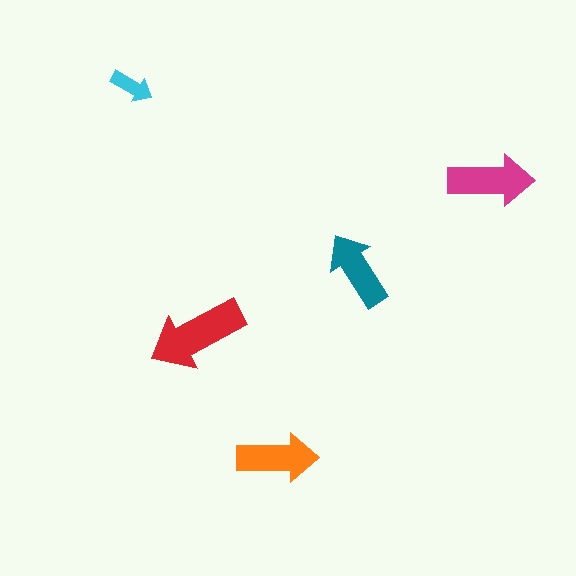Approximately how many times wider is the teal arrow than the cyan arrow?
About 2 times wider.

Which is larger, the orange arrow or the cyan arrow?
The orange one.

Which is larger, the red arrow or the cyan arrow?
The red one.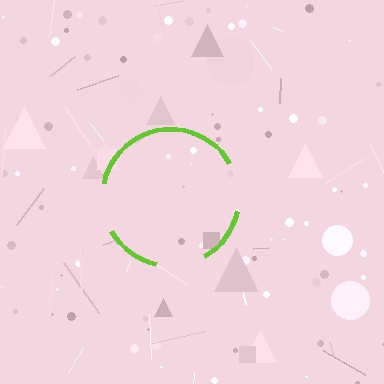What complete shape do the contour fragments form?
The contour fragments form a circle.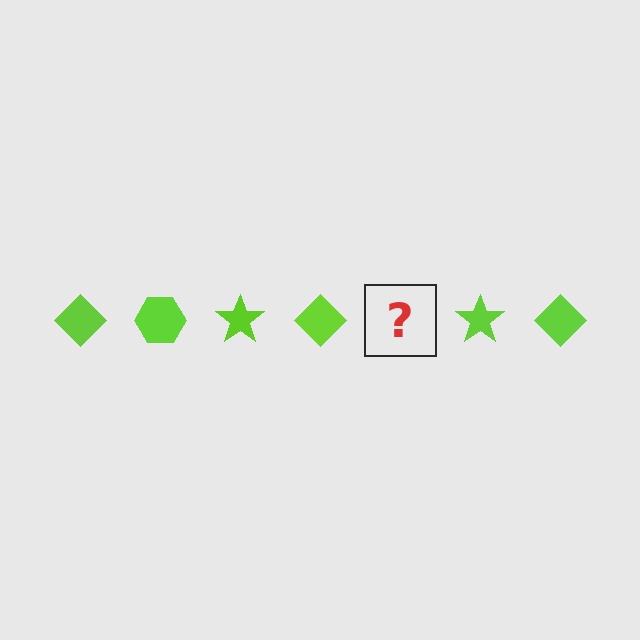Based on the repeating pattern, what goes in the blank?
The blank should be a lime hexagon.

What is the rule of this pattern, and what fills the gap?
The rule is that the pattern cycles through diamond, hexagon, star shapes in lime. The gap should be filled with a lime hexagon.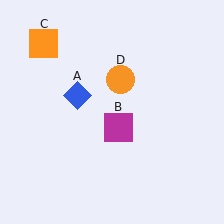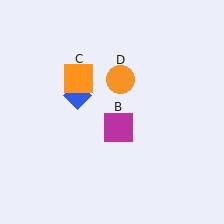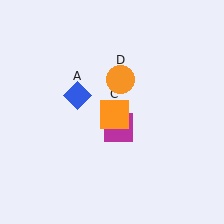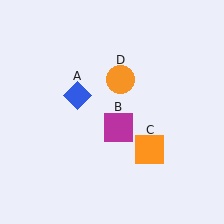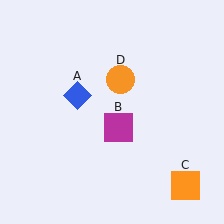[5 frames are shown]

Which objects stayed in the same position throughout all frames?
Blue diamond (object A) and magenta square (object B) and orange circle (object D) remained stationary.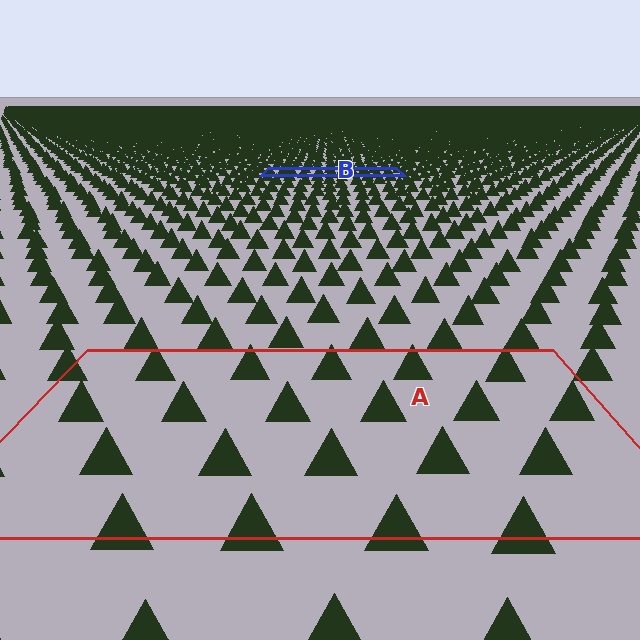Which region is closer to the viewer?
Region A is closer. The texture elements there are larger and more spread out.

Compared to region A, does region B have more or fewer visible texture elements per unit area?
Region B has more texture elements per unit area — they are packed more densely because it is farther away.